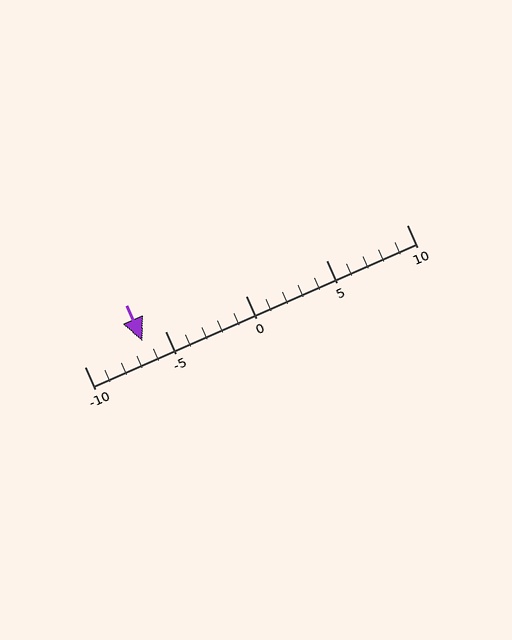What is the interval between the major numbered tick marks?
The major tick marks are spaced 5 units apart.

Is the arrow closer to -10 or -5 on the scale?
The arrow is closer to -5.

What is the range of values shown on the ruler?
The ruler shows values from -10 to 10.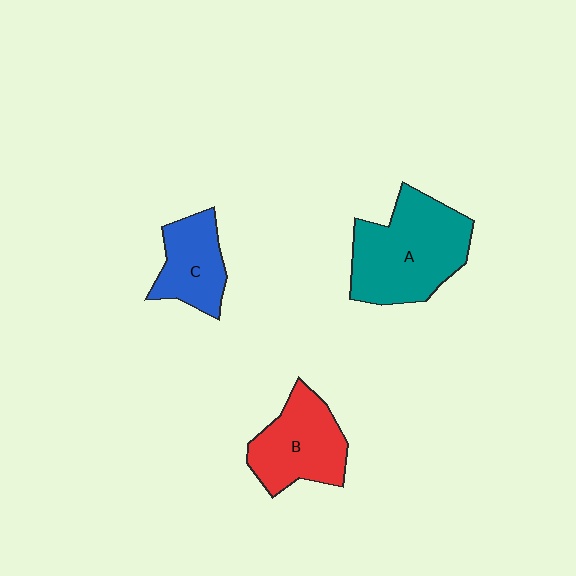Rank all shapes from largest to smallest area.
From largest to smallest: A (teal), B (red), C (blue).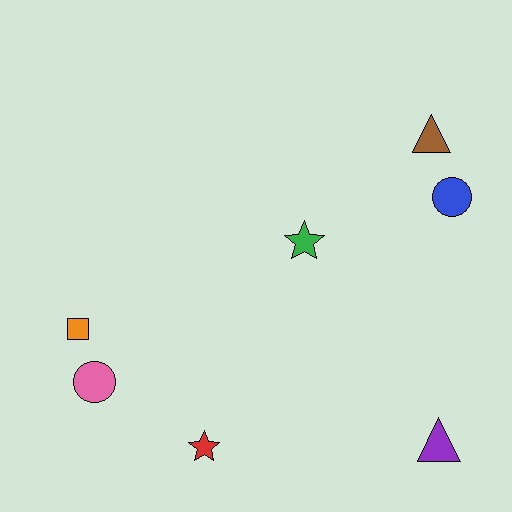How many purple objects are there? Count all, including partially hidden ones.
There is 1 purple object.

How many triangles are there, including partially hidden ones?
There are 2 triangles.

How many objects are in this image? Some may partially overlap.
There are 7 objects.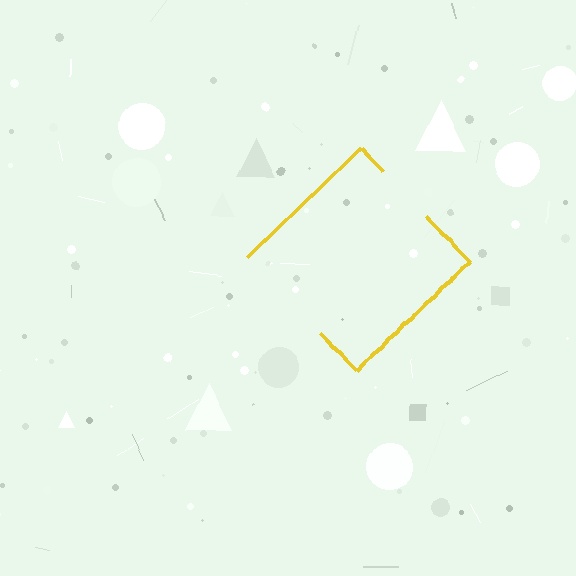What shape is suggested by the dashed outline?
The dashed outline suggests a diamond.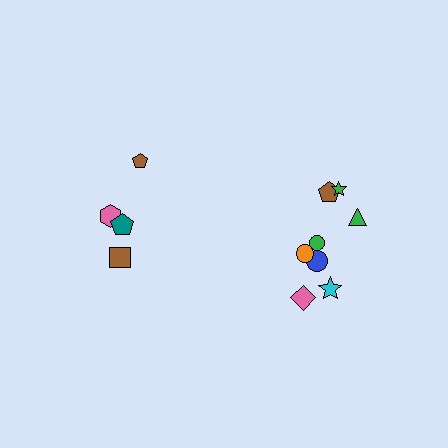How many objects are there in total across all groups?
There are 12 objects.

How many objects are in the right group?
There are 8 objects.